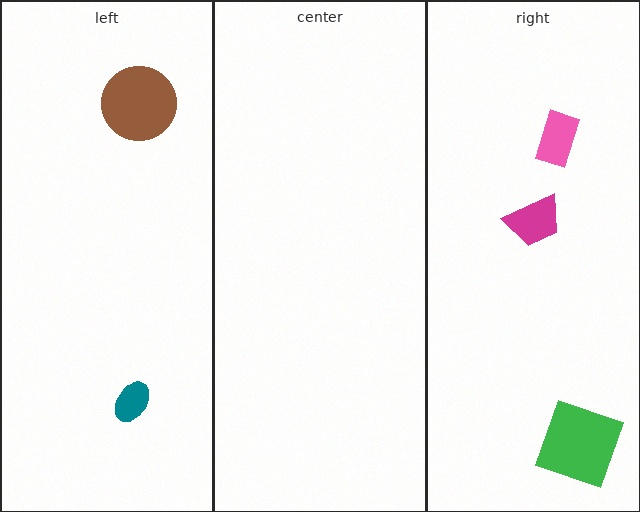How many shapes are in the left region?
2.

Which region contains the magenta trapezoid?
The right region.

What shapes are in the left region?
The teal ellipse, the brown circle.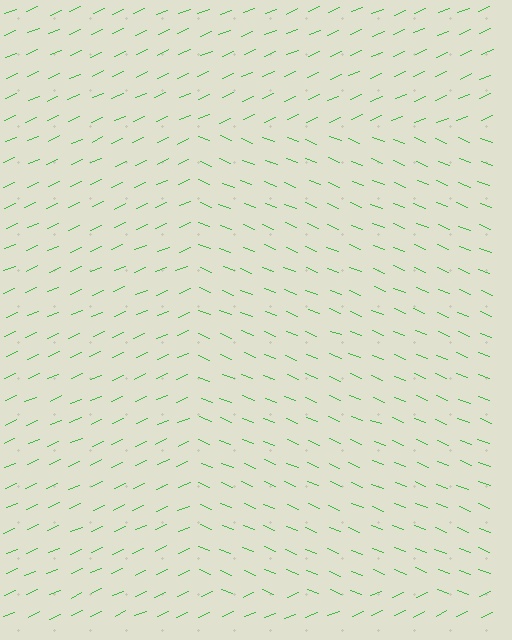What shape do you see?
I see a rectangle.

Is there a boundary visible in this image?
Yes, there is a texture boundary formed by a change in line orientation.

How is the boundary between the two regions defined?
The boundary is defined purely by a change in line orientation (approximately 45 degrees difference). All lines are the same color and thickness.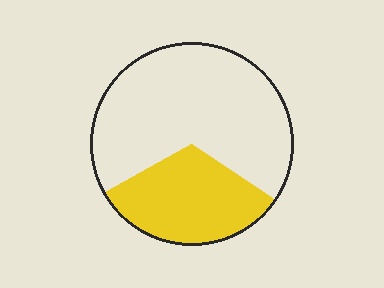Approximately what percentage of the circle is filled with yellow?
Approximately 35%.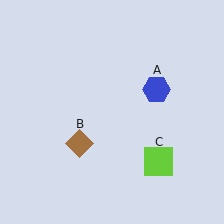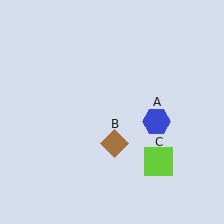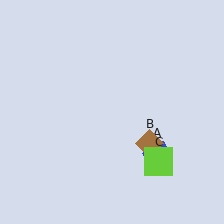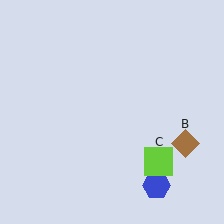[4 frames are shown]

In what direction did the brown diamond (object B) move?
The brown diamond (object B) moved right.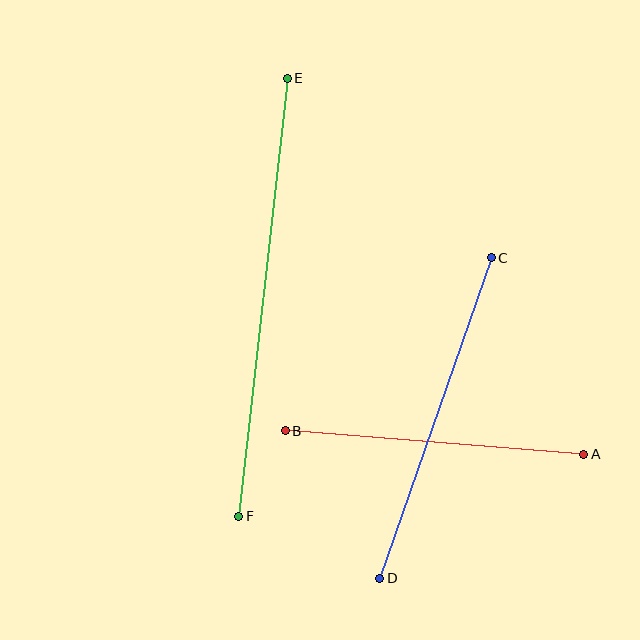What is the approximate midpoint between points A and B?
The midpoint is at approximately (435, 442) pixels.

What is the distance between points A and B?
The distance is approximately 299 pixels.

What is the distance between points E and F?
The distance is approximately 441 pixels.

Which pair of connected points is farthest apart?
Points E and F are farthest apart.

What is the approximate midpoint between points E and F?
The midpoint is at approximately (263, 297) pixels.